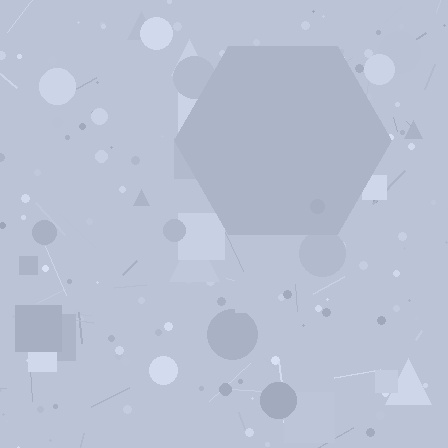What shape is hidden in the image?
A hexagon is hidden in the image.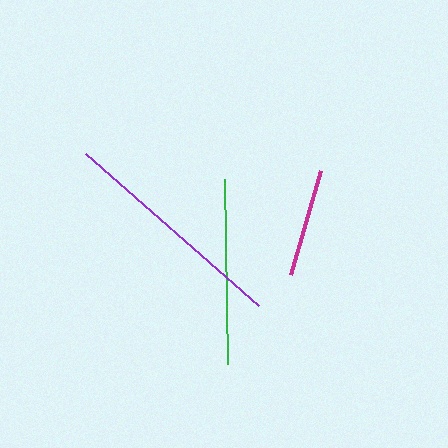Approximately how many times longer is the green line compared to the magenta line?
The green line is approximately 1.7 times the length of the magenta line.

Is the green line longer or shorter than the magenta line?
The green line is longer than the magenta line.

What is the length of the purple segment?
The purple segment is approximately 230 pixels long.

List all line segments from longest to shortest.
From longest to shortest: purple, green, magenta.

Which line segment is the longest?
The purple line is the longest at approximately 230 pixels.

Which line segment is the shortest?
The magenta line is the shortest at approximately 108 pixels.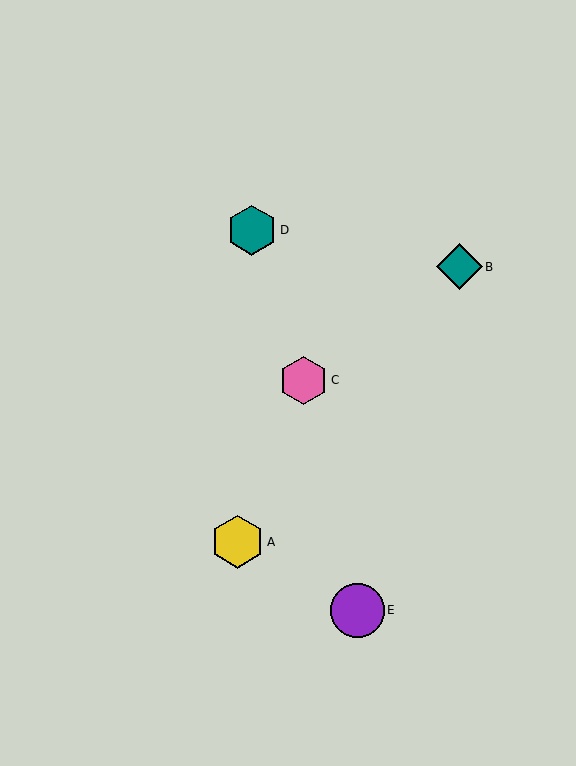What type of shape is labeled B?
Shape B is a teal diamond.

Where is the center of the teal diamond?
The center of the teal diamond is at (460, 267).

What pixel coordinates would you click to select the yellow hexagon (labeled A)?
Click at (238, 542) to select the yellow hexagon A.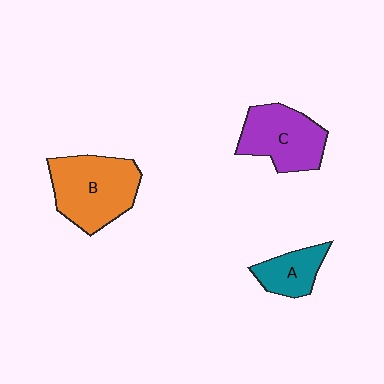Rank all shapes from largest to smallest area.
From largest to smallest: B (orange), C (purple), A (teal).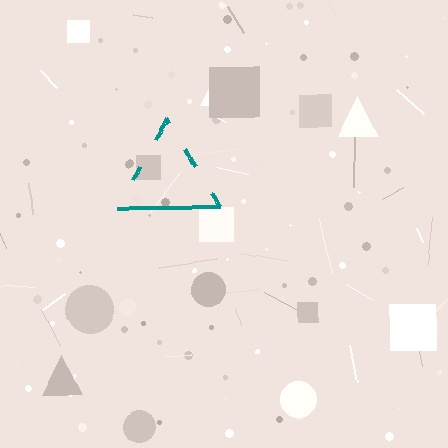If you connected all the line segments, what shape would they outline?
They would outline a triangle.